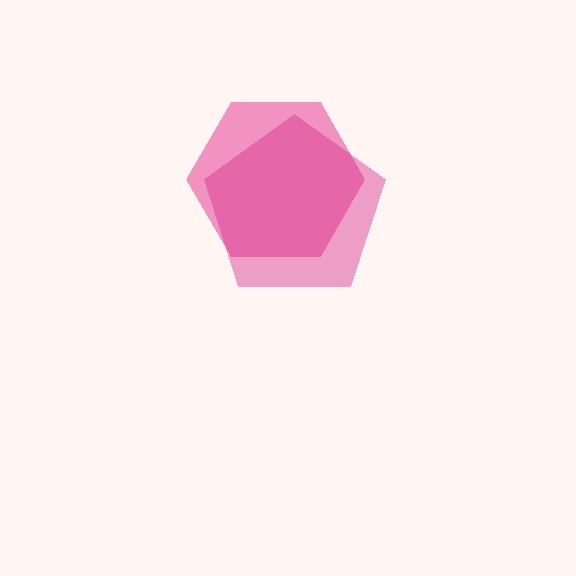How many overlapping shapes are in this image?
There are 2 overlapping shapes in the image.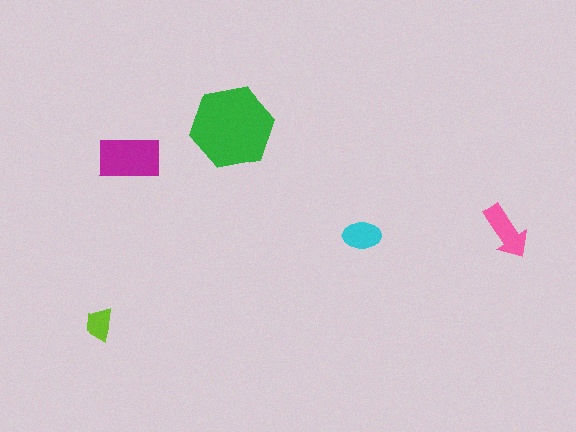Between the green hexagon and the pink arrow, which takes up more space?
The green hexagon.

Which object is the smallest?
The lime trapezoid.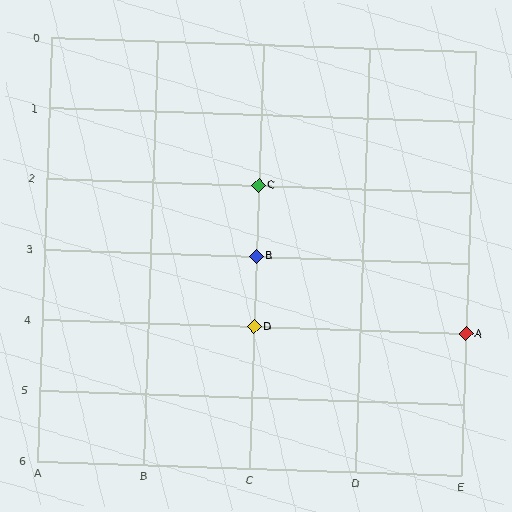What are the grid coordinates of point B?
Point B is at grid coordinates (C, 3).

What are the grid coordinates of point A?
Point A is at grid coordinates (E, 4).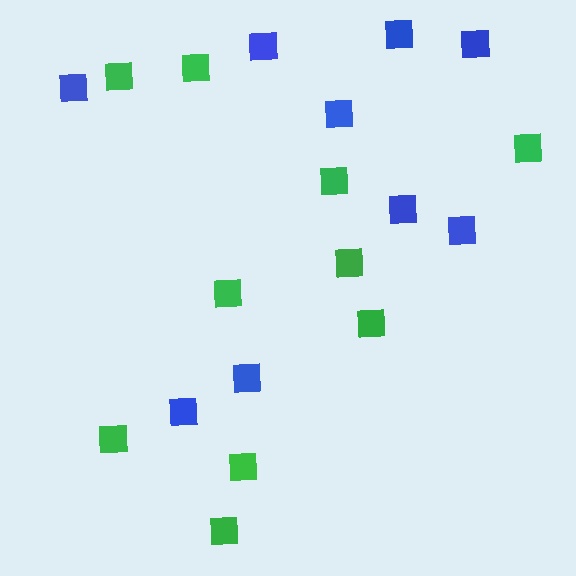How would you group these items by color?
There are 2 groups: one group of green squares (10) and one group of blue squares (9).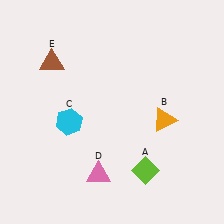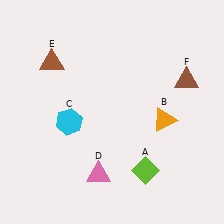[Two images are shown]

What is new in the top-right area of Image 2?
A brown triangle (F) was added in the top-right area of Image 2.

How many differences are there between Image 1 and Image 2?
There is 1 difference between the two images.